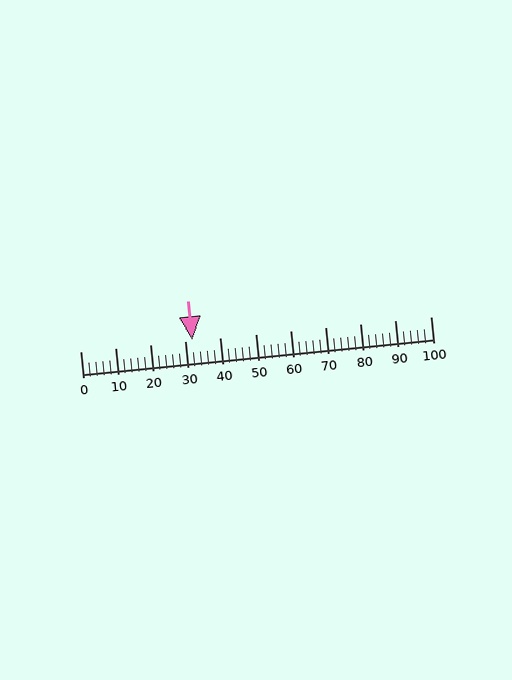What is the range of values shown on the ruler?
The ruler shows values from 0 to 100.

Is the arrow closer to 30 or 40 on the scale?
The arrow is closer to 30.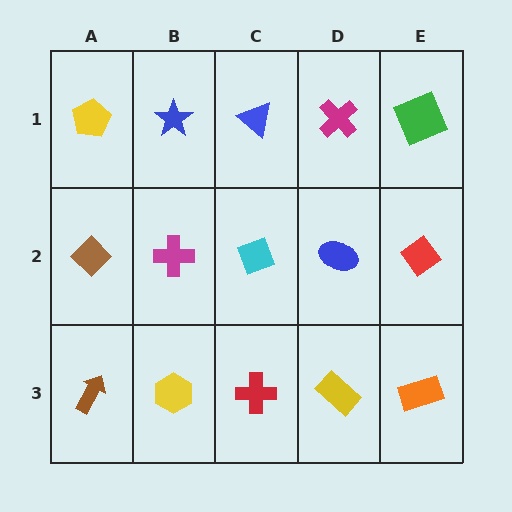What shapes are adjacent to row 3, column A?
A brown diamond (row 2, column A), a yellow hexagon (row 3, column B).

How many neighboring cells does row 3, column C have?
3.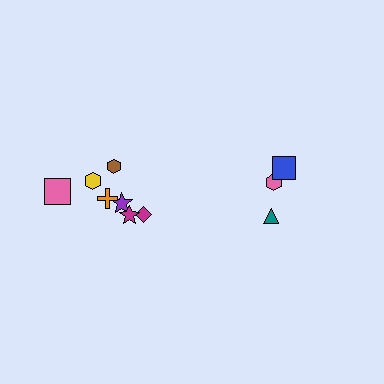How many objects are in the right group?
There are 3 objects.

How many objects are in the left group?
There are 7 objects.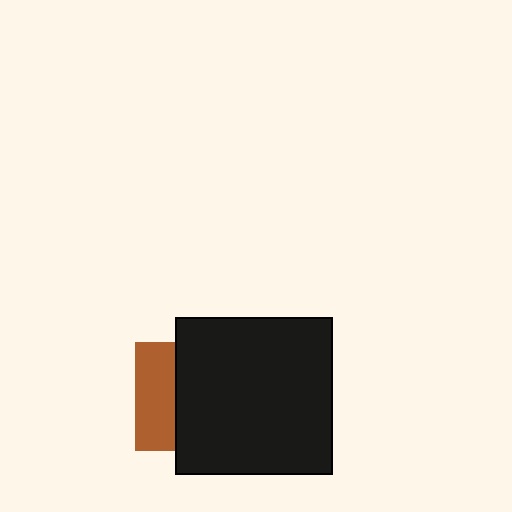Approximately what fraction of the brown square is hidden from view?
Roughly 63% of the brown square is hidden behind the black square.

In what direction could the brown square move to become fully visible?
The brown square could move left. That would shift it out from behind the black square entirely.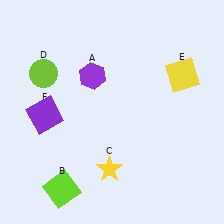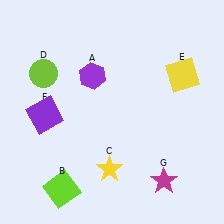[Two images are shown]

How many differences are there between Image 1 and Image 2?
There is 1 difference between the two images.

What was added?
A magenta star (G) was added in Image 2.